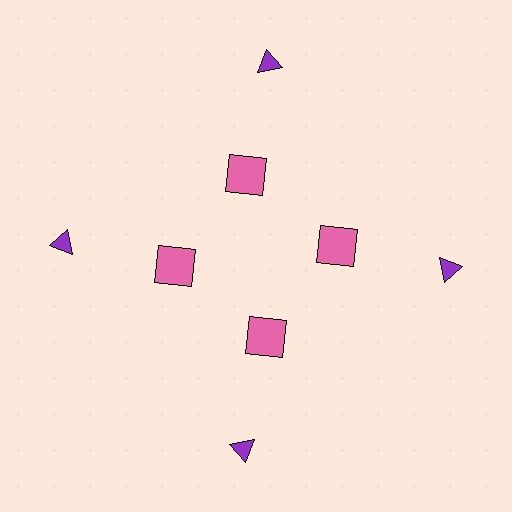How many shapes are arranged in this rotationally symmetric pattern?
There are 8 shapes, arranged in 4 groups of 2.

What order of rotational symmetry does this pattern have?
This pattern has 4-fold rotational symmetry.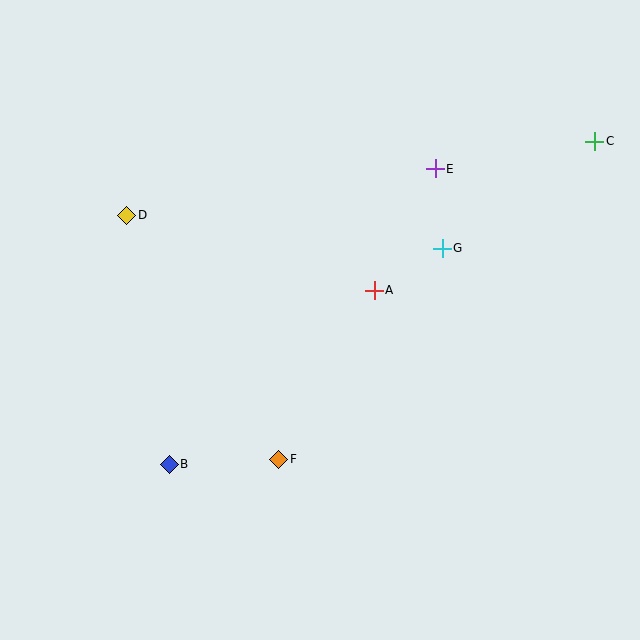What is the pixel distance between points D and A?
The distance between D and A is 259 pixels.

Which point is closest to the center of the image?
Point A at (374, 290) is closest to the center.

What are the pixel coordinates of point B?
Point B is at (169, 464).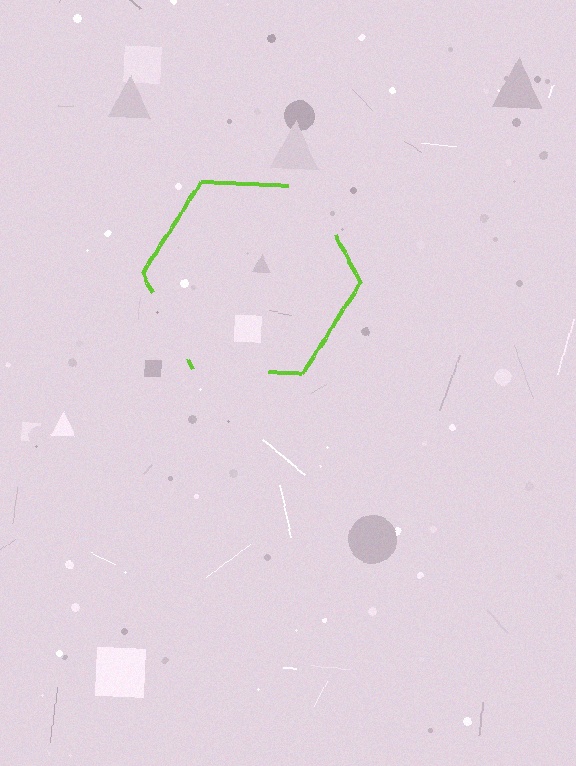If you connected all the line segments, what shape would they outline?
They would outline a hexagon.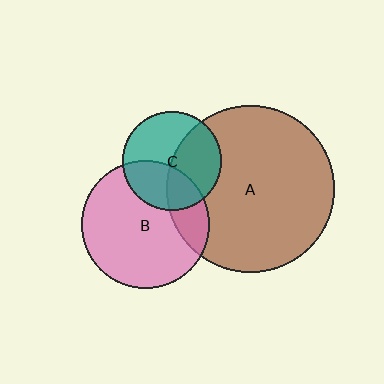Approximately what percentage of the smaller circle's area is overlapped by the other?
Approximately 35%.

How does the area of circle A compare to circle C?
Approximately 2.8 times.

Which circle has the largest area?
Circle A (brown).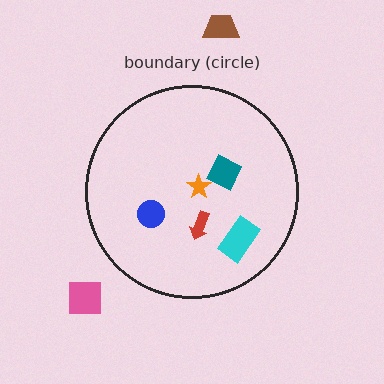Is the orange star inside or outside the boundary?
Inside.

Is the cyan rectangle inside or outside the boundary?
Inside.